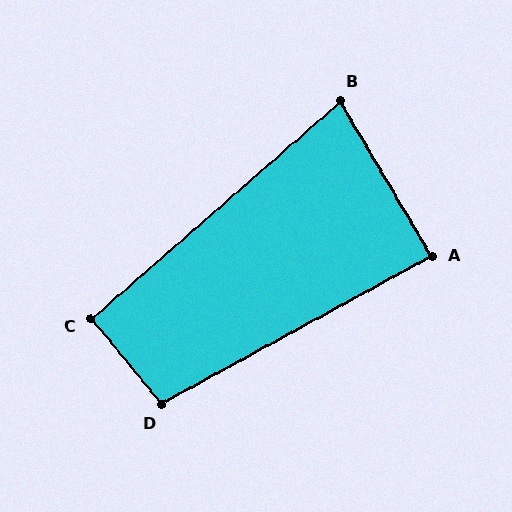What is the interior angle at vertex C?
Approximately 92 degrees (approximately right).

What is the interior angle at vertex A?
Approximately 88 degrees (approximately right).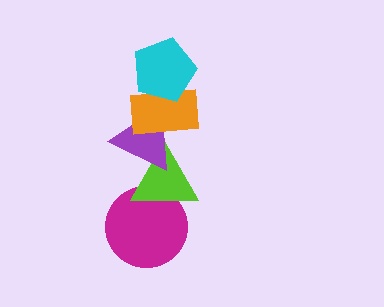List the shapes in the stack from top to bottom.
From top to bottom: the cyan pentagon, the orange rectangle, the purple triangle, the lime triangle, the magenta circle.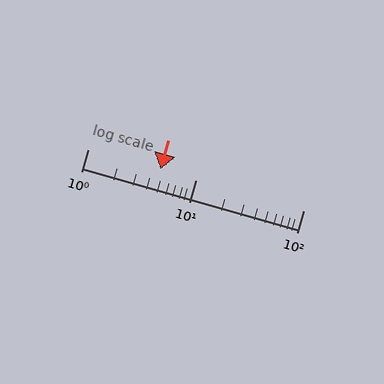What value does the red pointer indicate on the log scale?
The pointer indicates approximately 4.7.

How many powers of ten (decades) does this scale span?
The scale spans 2 decades, from 1 to 100.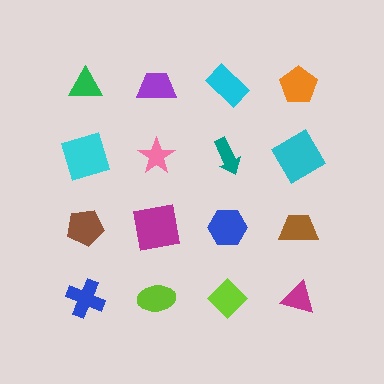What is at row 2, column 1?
A cyan square.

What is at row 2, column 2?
A pink star.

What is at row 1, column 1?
A green triangle.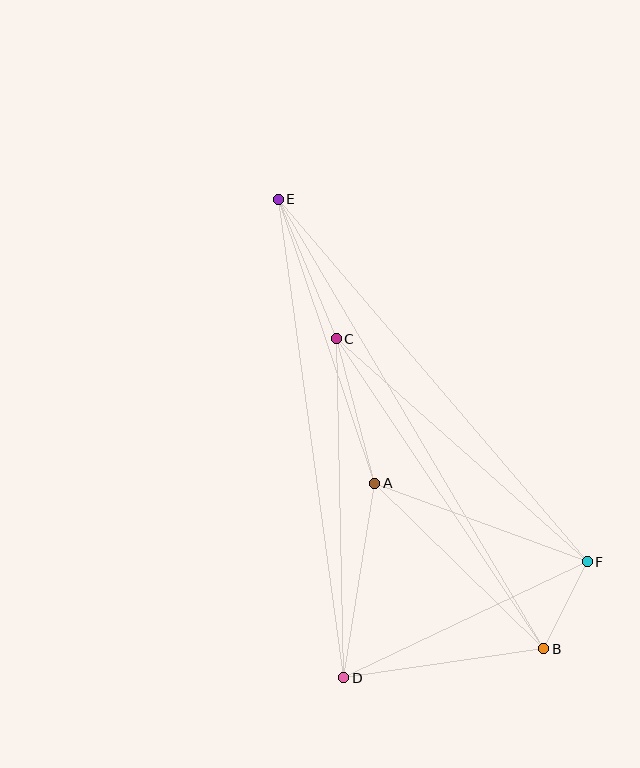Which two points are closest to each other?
Points B and F are closest to each other.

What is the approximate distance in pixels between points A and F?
The distance between A and F is approximately 227 pixels.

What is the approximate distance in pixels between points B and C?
The distance between B and C is approximately 373 pixels.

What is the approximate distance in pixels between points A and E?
The distance between A and E is approximately 300 pixels.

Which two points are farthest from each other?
Points B and E are farthest from each other.